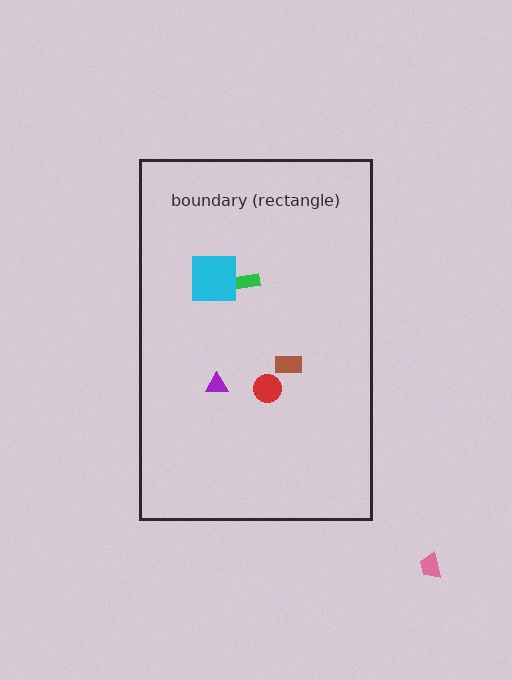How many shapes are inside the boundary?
5 inside, 1 outside.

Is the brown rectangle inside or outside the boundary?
Inside.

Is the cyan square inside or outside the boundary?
Inside.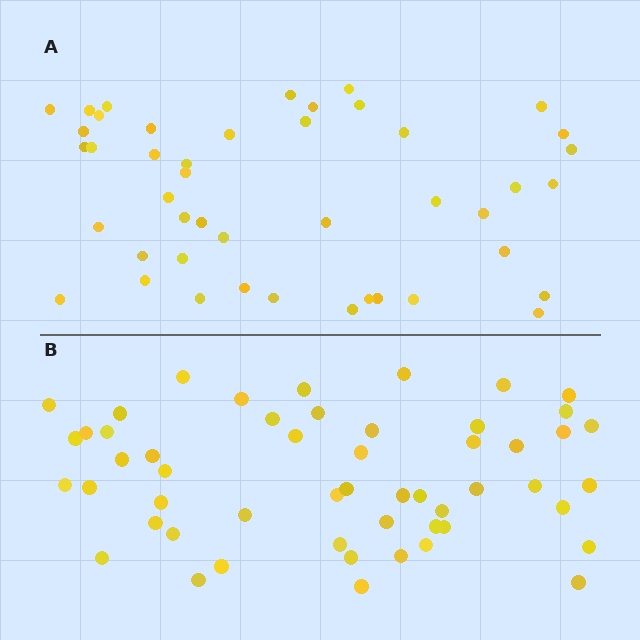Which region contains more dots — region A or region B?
Region B (the bottom region) has more dots.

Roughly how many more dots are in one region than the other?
Region B has roughly 8 or so more dots than region A.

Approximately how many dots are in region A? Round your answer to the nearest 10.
About 40 dots. (The exact count is 45, which rounds to 40.)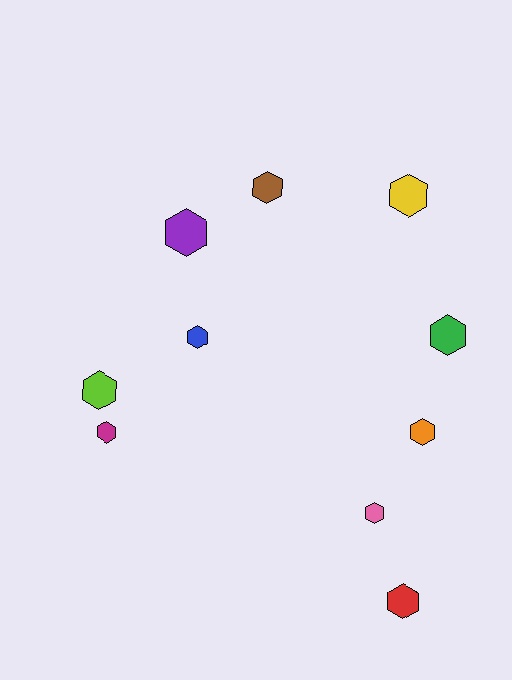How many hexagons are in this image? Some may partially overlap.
There are 10 hexagons.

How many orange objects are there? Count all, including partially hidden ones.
There is 1 orange object.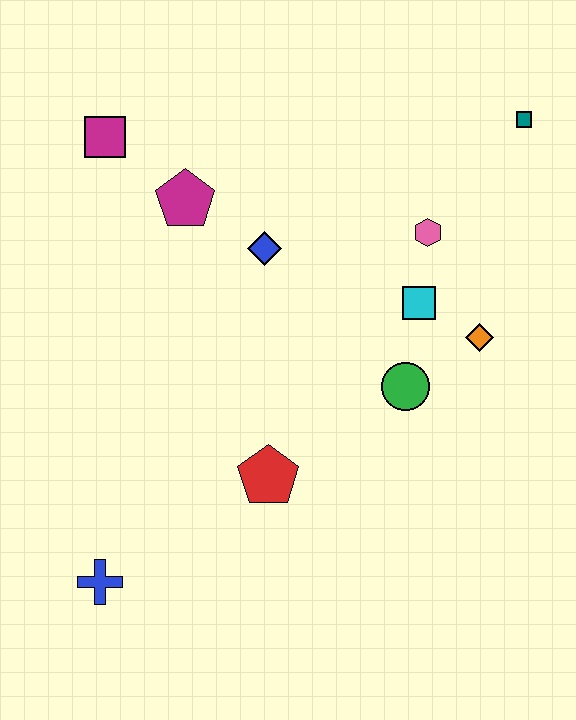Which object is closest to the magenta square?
The magenta pentagon is closest to the magenta square.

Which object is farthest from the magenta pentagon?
The blue cross is farthest from the magenta pentagon.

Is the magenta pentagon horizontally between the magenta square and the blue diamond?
Yes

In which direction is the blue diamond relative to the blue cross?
The blue diamond is above the blue cross.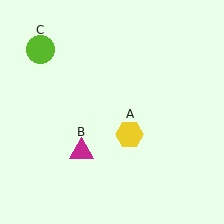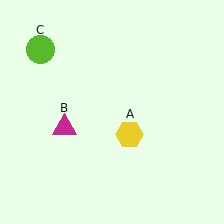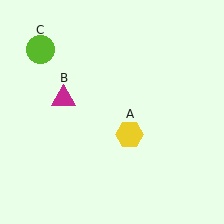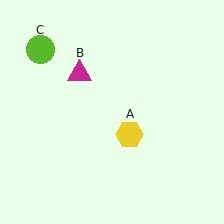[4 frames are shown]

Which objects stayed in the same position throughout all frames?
Yellow hexagon (object A) and lime circle (object C) remained stationary.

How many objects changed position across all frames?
1 object changed position: magenta triangle (object B).